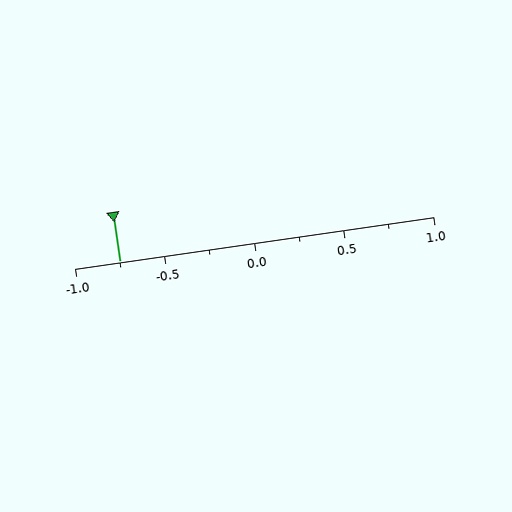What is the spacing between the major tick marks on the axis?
The major ticks are spaced 0.5 apart.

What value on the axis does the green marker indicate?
The marker indicates approximately -0.75.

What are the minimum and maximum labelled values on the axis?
The axis runs from -1.0 to 1.0.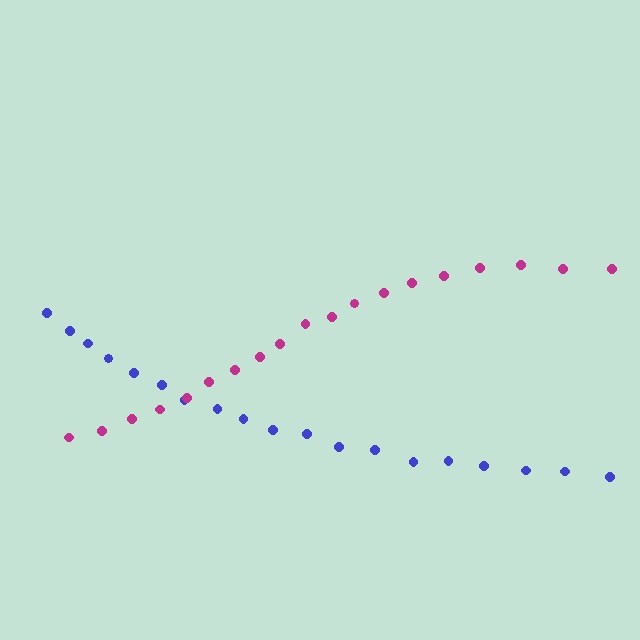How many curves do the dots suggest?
There are 2 distinct paths.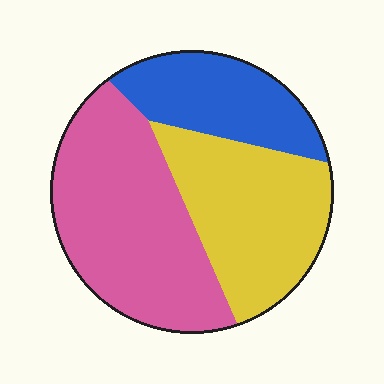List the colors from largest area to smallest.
From largest to smallest: pink, yellow, blue.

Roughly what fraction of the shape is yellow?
Yellow covers 34% of the shape.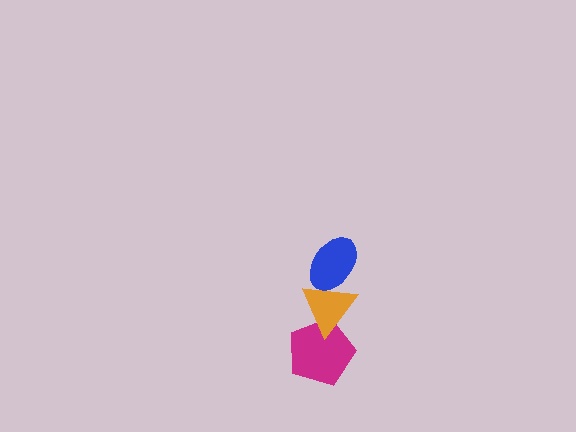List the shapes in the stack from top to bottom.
From top to bottom: the blue ellipse, the orange triangle, the magenta pentagon.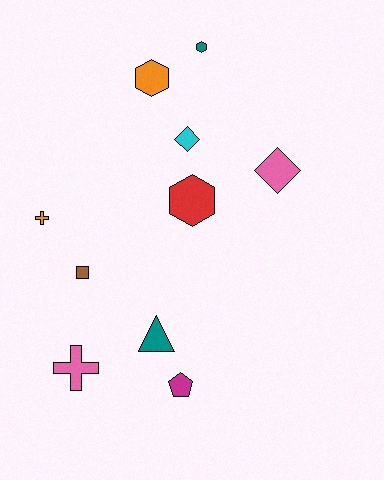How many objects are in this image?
There are 10 objects.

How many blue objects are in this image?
There are no blue objects.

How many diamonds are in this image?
There are 2 diamonds.